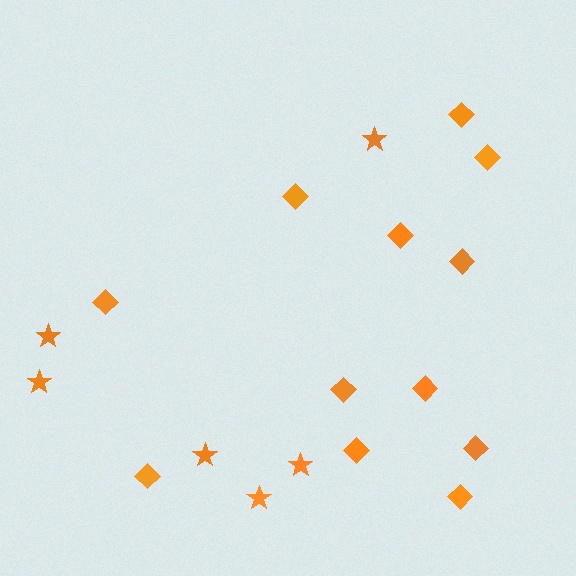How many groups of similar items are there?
There are 2 groups: one group of stars (6) and one group of diamonds (12).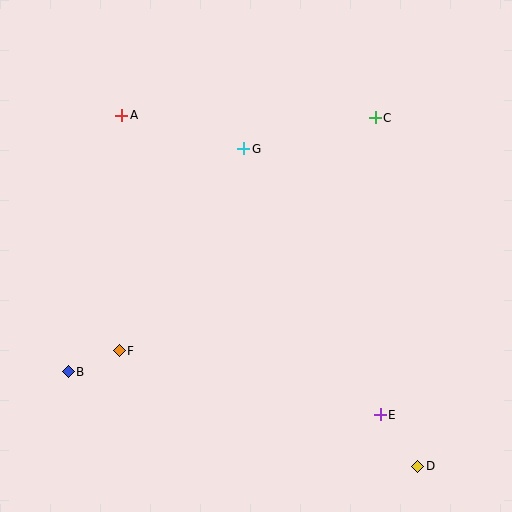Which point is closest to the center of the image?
Point G at (244, 149) is closest to the center.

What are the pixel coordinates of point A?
Point A is at (122, 115).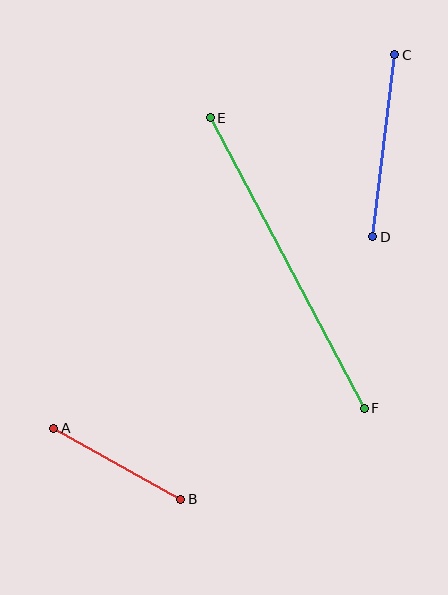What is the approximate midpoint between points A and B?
The midpoint is at approximately (117, 464) pixels.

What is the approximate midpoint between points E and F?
The midpoint is at approximately (287, 263) pixels.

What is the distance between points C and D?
The distance is approximately 183 pixels.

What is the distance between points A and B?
The distance is approximately 146 pixels.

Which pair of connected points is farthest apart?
Points E and F are farthest apart.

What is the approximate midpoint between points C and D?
The midpoint is at approximately (384, 146) pixels.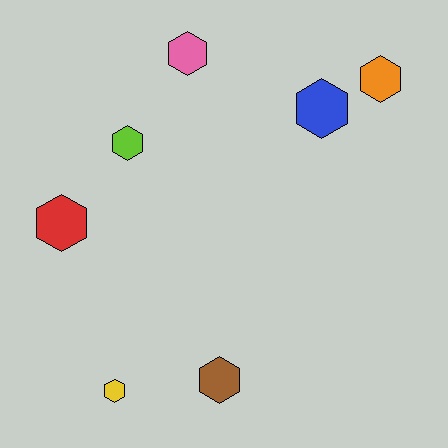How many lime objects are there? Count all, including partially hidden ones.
There is 1 lime object.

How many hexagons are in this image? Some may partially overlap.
There are 7 hexagons.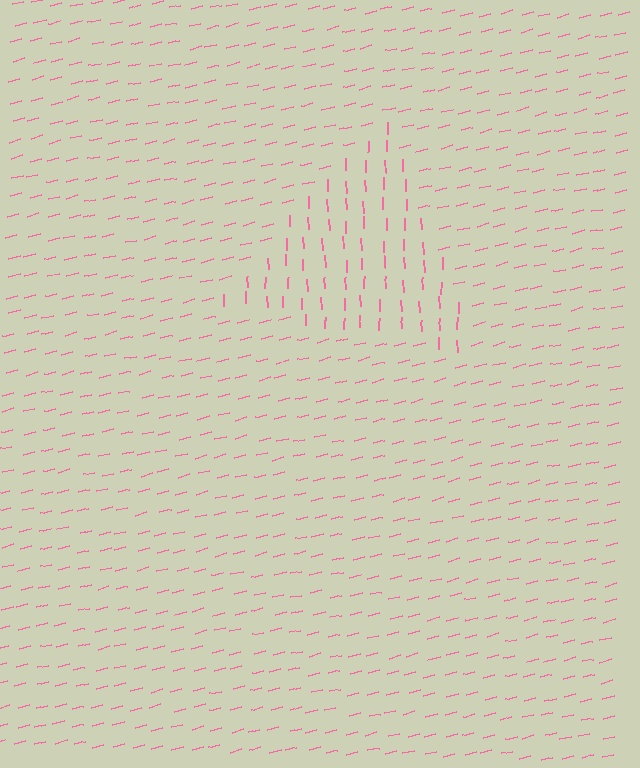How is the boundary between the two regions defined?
The boundary is defined purely by a change in line orientation (approximately 77 degrees difference). All lines are the same color and thickness.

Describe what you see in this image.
The image is filled with small pink line segments. A triangle region in the image has lines oriented differently from the surrounding lines, creating a visible texture boundary.